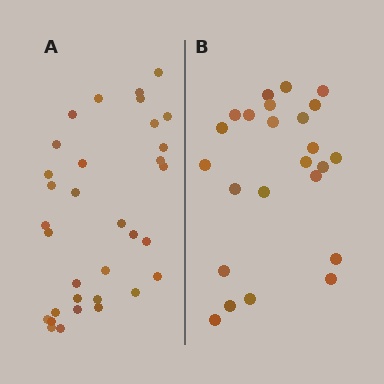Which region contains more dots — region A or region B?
Region A (the left region) has more dots.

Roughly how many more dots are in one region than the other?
Region A has roughly 8 or so more dots than region B.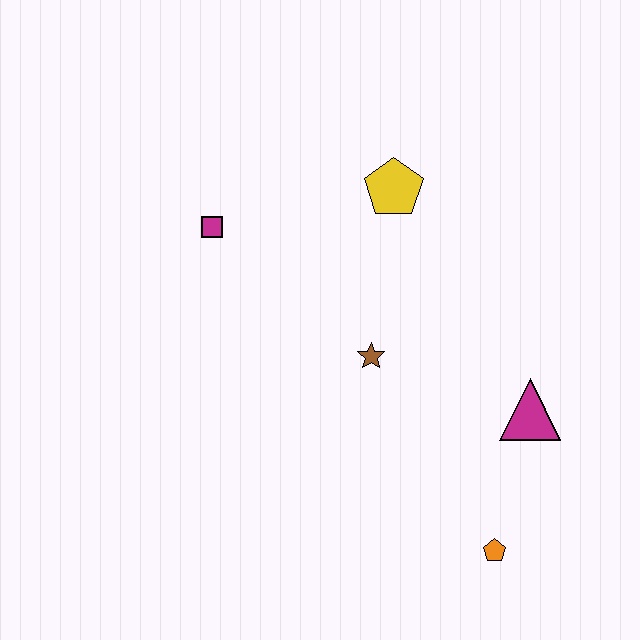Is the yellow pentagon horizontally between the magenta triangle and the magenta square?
Yes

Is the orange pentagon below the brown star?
Yes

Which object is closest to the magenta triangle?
The orange pentagon is closest to the magenta triangle.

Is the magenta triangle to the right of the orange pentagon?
Yes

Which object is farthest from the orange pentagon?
The magenta square is farthest from the orange pentagon.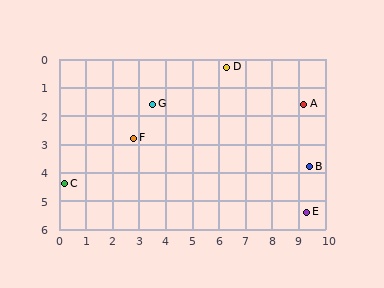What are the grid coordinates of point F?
Point F is at approximately (2.8, 2.8).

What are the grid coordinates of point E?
Point E is at approximately (9.3, 5.4).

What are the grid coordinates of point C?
Point C is at approximately (0.2, 4.4).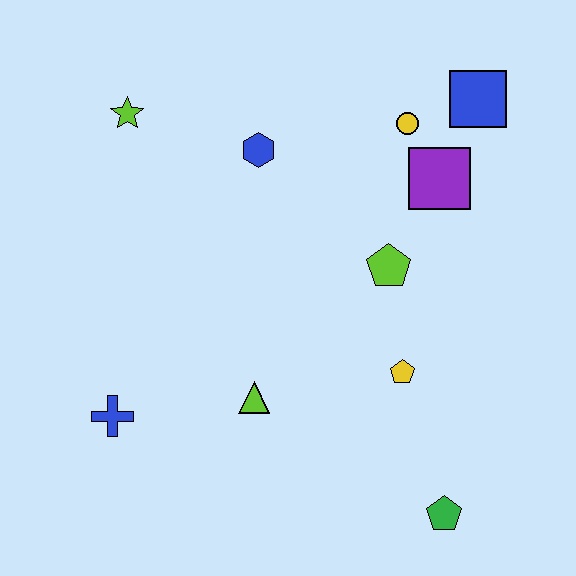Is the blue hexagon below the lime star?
Yes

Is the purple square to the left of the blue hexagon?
No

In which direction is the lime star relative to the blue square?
The lime star is to the left of the blue square.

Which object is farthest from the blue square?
The blue cross is farthest from the blue square.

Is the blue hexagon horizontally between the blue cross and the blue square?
Yes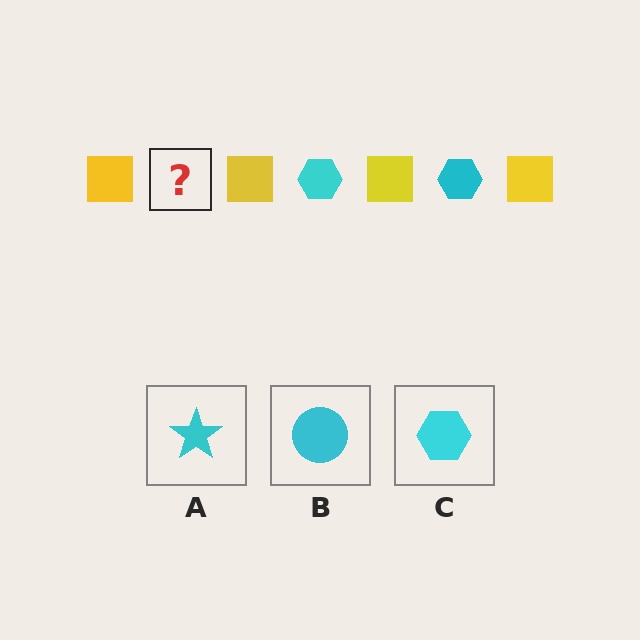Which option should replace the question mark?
Option C.